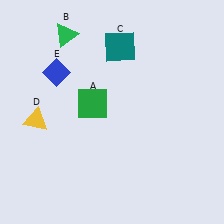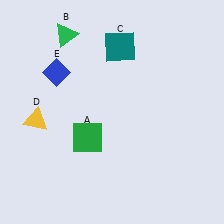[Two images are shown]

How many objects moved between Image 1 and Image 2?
1 object moved between the two images.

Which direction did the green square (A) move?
The green square (A) moved down.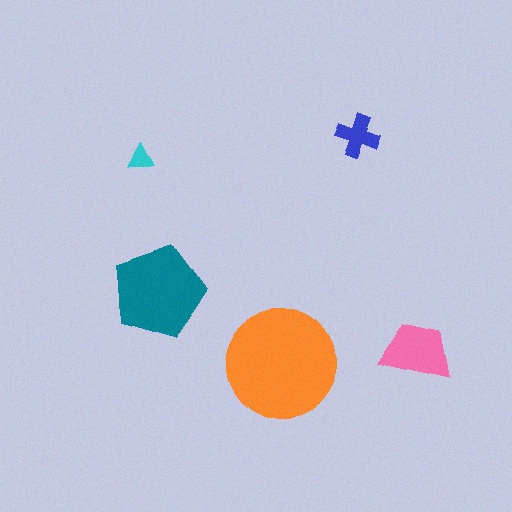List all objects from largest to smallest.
The orange circle, the teal pentagon, the pink trapezoid, the blue cross, the cyan triangle.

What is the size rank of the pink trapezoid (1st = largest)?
3rd.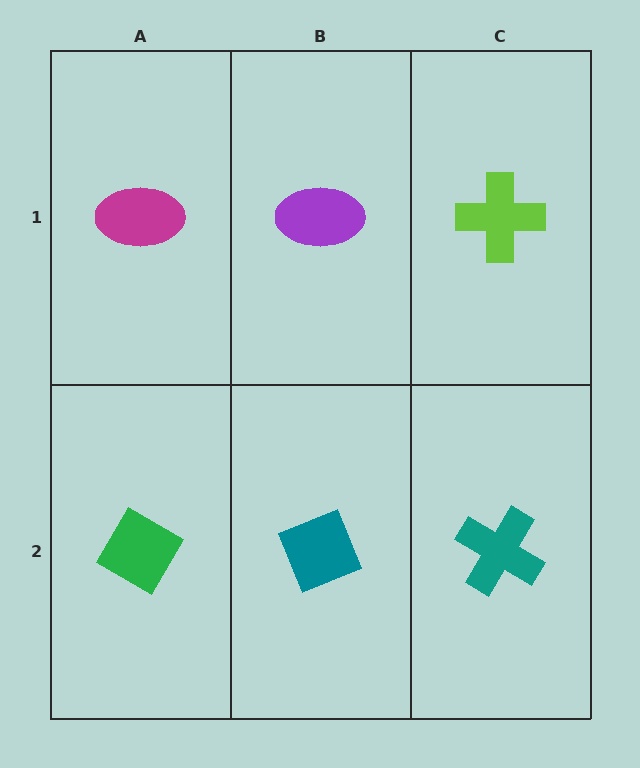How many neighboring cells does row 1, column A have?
2.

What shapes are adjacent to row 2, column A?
A magenta ellipse (row 1, column A), a teal diamond (row 2, column B).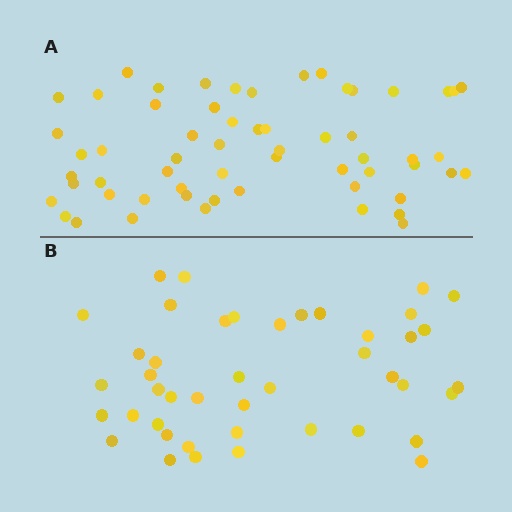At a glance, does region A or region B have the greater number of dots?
Region A (the top region) has more dots.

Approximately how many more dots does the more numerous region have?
Region A has approximately 15 more dots than region B.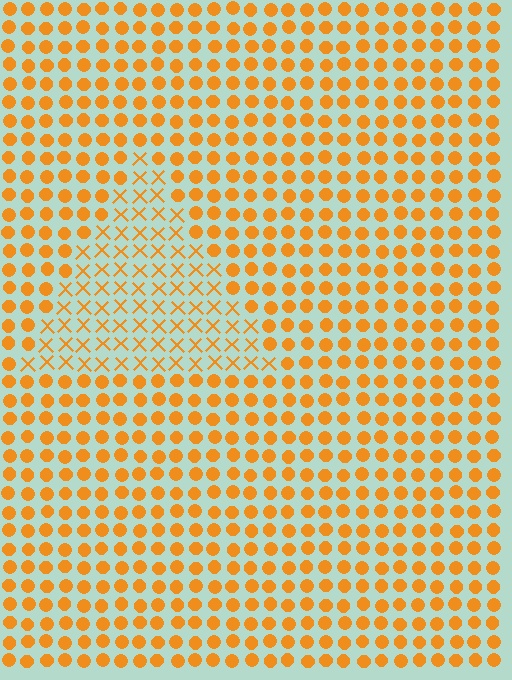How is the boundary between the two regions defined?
The boundary is defined by a change in element shape: X marks inside vs. circles outside. All elements share the same color and spacing.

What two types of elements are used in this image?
The image uses X marks inside the triangle region and circles outside it.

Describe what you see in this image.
The image is filled with small orange elements arranged in a uniform grid. A triangle-shaped region contains X marks, while the surrounding area contains circles. The boundary is defined purely by the change in element shape.